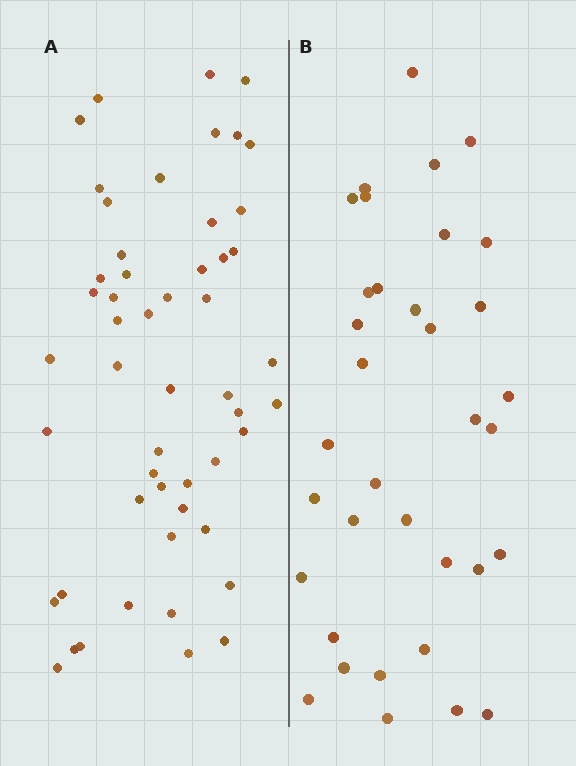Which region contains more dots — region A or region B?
Region A (the left region) has more dots.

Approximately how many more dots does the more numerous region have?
Region A has approximately 15 more dots than region B.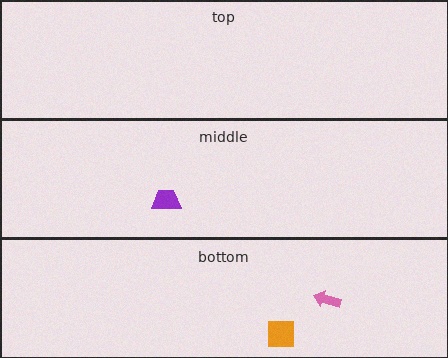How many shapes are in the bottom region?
2.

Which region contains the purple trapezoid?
The middle region.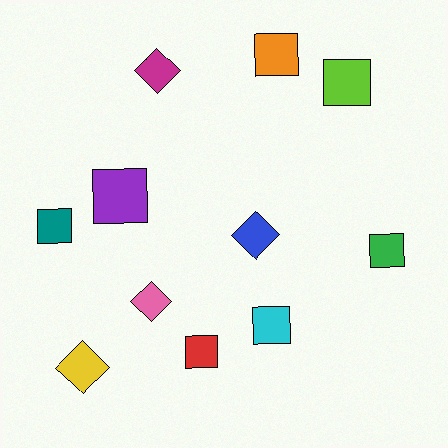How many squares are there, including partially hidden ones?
There are 7 squares.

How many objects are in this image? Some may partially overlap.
There are 11 objects.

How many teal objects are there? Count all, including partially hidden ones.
There is 1 teal object.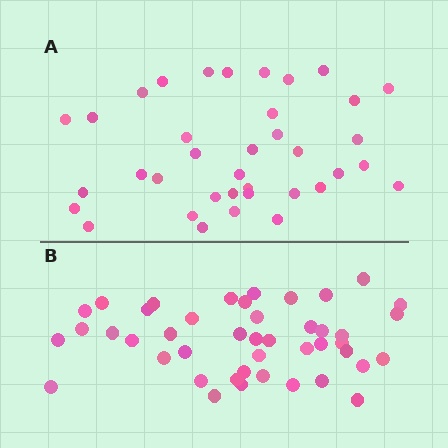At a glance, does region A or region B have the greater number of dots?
Region B (the bottom region) has more dots.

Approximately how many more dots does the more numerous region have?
Region B has roughly 8 or so more dots than region A.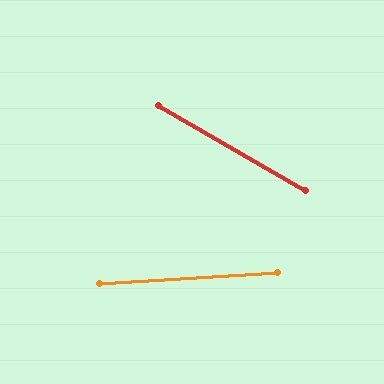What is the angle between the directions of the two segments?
Approximately 34 degrees.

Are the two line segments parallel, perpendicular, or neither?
Neither parallel nor perpendicular — they differ by about 34°.